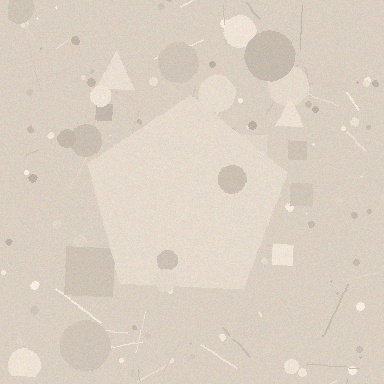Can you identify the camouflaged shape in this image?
The camouflaged shape is a pentagon.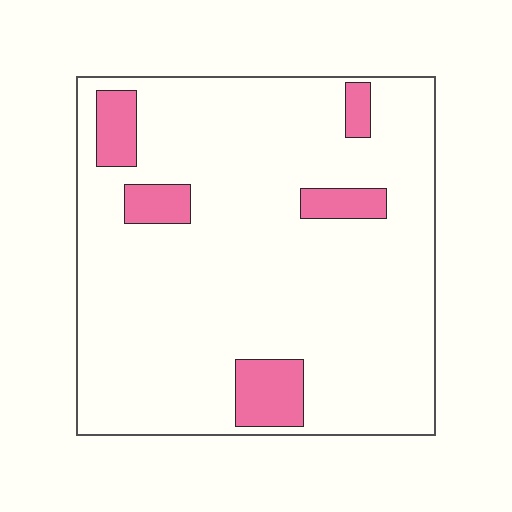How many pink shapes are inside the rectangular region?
5.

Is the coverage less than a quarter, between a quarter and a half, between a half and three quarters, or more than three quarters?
Less than a quarter.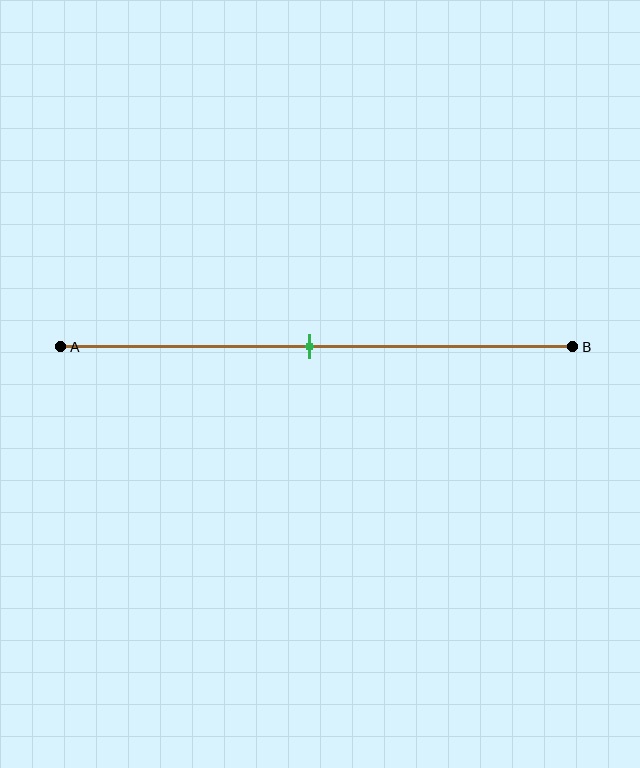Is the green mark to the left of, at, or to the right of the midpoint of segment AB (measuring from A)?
The green mark is approximately at the midpoint of segment AB.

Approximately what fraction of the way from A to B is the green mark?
The green mark is approximately 50% of the way from A to B.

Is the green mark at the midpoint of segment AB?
Yes, the mark is approximately at the midpoint.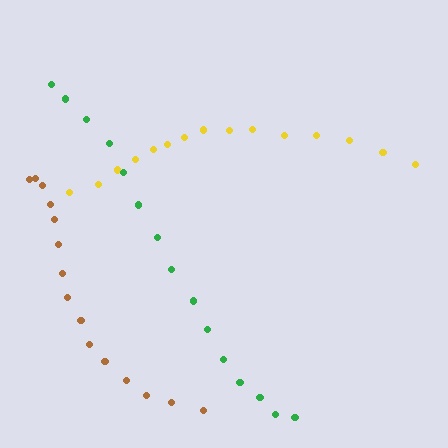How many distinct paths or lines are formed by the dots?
There are 3 distinct paths.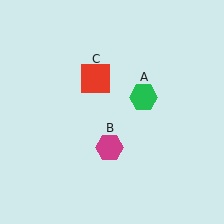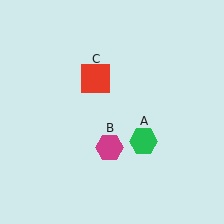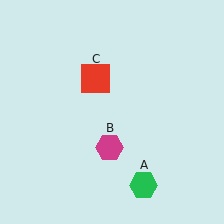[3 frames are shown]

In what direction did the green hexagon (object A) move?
The green hexagon (object A) moved down.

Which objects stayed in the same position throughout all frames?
Magenta hexagon (object B) and red square (object C) remained stationary.